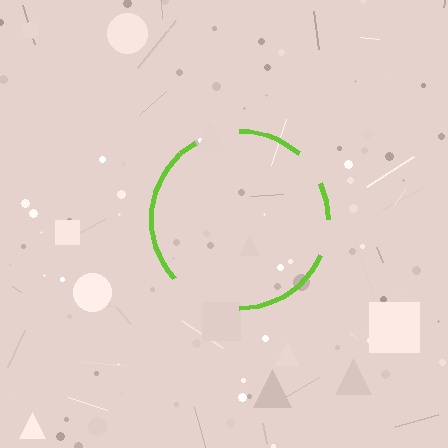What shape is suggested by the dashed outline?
The dashed outline suggests a circle.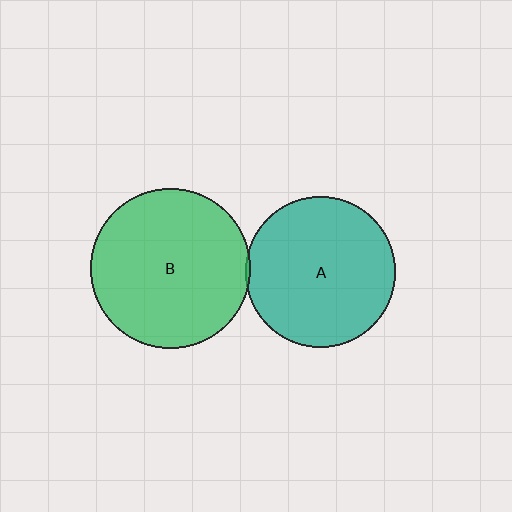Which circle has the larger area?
Circle B (green).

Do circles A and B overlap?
Yes.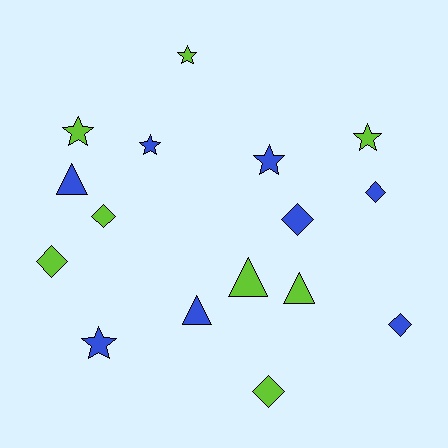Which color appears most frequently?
Blue, with 8 objects.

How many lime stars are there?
There are 3 lime stars.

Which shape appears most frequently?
Diamond, with 6 objects.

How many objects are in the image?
There are 16 objects.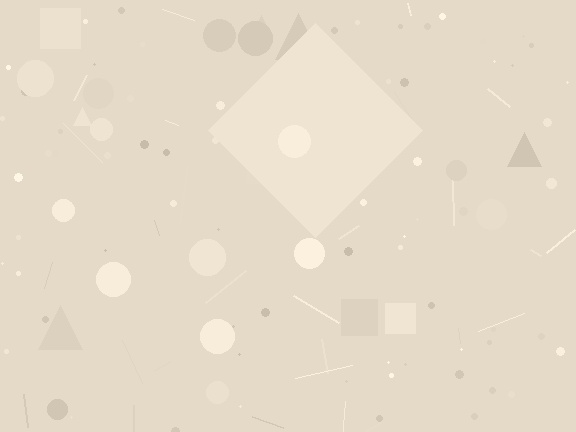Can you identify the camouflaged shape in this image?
The camouflaged shape is a diamond.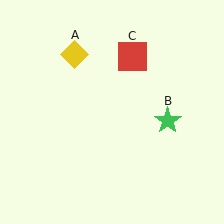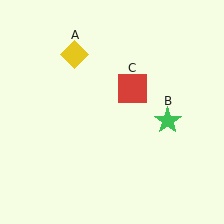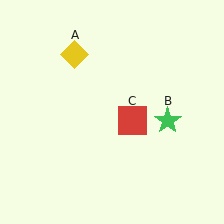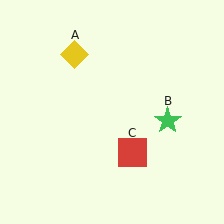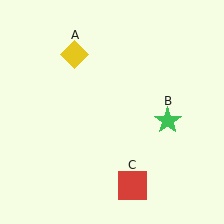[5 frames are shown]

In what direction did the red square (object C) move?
The red square (object C) moved down.